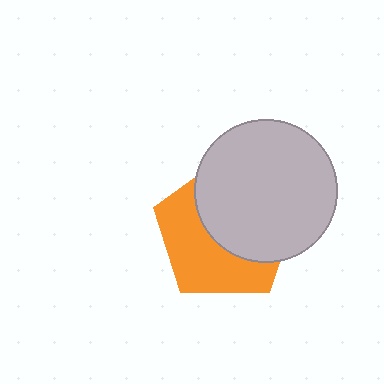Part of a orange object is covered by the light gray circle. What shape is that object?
It is a pentagon.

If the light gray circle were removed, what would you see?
You would see the complete orange pentagon.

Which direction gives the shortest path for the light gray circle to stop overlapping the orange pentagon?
Moving toward the upper-right gives the shortest separation.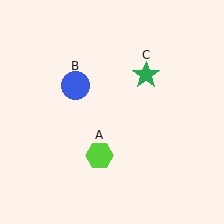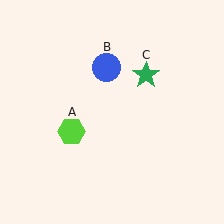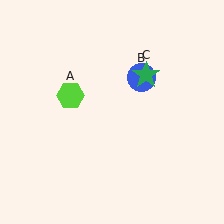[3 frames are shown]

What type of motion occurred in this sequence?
The lime hexagon (object A), blue circle (object B) rotated clockwise around the center of the scene.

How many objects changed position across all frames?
2 objects changed position: lime hexagon (object A), blue circle (object B).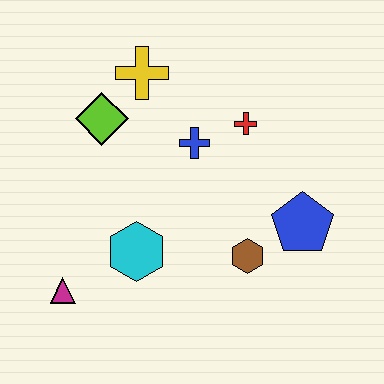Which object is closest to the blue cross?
The red cross is closest to the blue cross.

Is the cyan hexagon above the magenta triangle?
Yes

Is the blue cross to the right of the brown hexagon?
No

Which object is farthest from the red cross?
The magenta triangle is farthest from the red cross.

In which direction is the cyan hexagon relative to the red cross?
The cyan hexagon is below the red cross.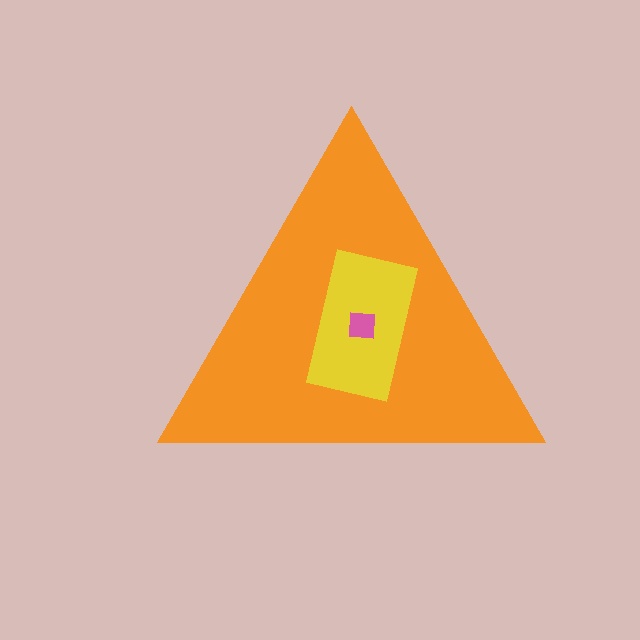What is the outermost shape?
The orange triangle.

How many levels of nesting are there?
3.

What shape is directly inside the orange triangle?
The yellow rectangle.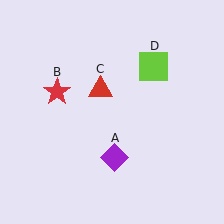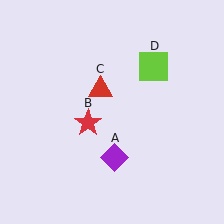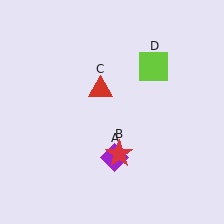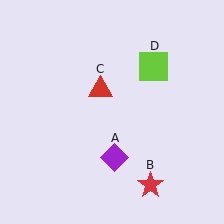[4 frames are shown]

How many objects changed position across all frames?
1 object changed position: red star (object B).